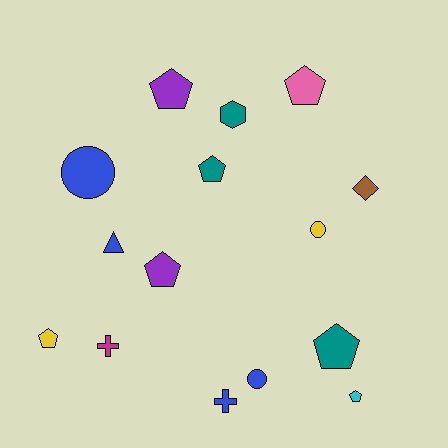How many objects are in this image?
There are 15 objects.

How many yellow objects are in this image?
There are 2 yellow objects.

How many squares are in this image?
There are no squares.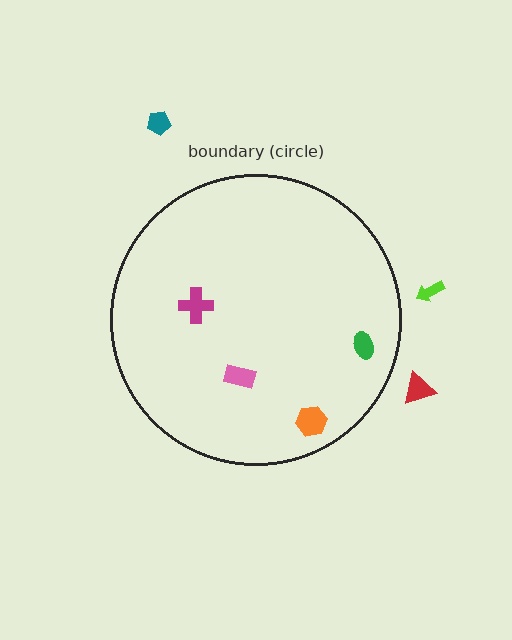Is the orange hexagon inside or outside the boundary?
Inside.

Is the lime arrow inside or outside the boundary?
Outside.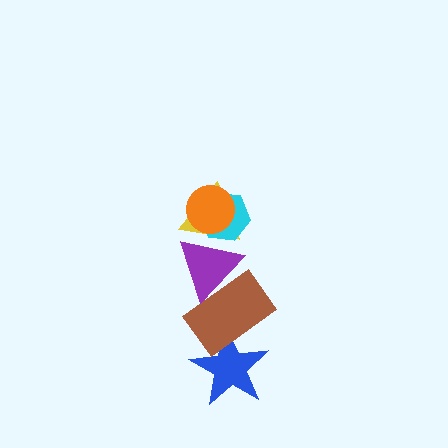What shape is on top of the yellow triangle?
The cyan hexagon is on top of the yellow triangle.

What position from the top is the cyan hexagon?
The cyan hexagon is 2nd from the top.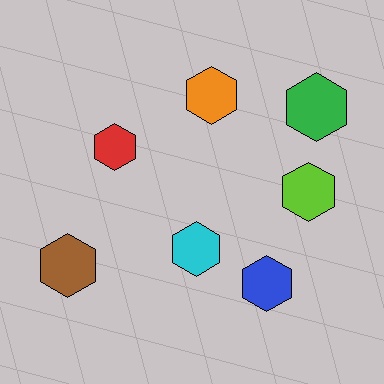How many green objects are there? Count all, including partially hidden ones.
There is 1 green object.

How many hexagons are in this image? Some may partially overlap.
There are 7 hexagons.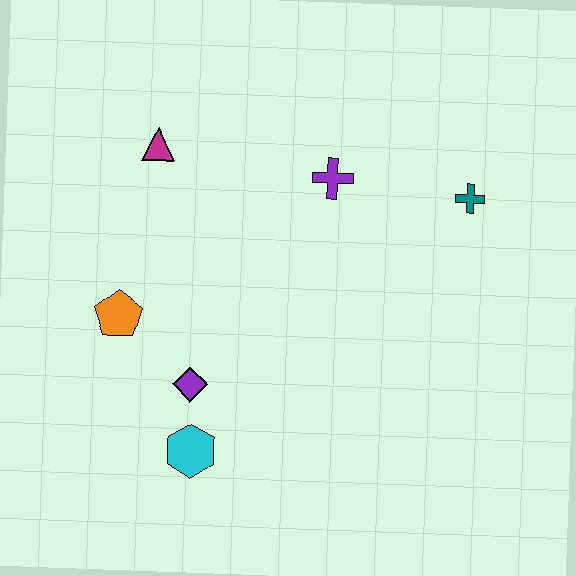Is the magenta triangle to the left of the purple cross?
Yes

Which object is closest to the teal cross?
The purple cross is closest to the teal cross.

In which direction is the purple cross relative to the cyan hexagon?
The purple cross is above the cyan hexagon.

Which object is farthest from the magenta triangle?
The teal cross is farthest from the magenta triangle.